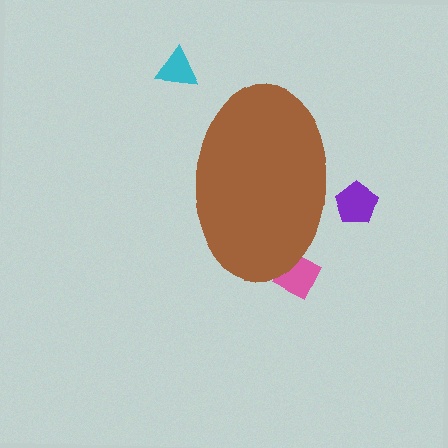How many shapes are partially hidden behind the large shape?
2 shapes are partially hidden.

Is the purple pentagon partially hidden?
Yes, the purple pentagon is partially hidden behind the brown ellipse.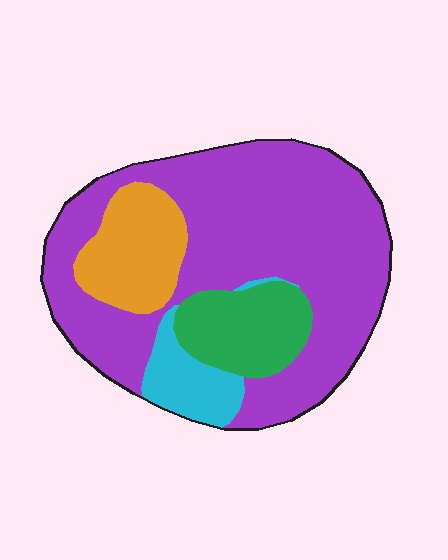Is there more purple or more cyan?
Purple.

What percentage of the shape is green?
Green takes up about one eighth (1/8) of the shape.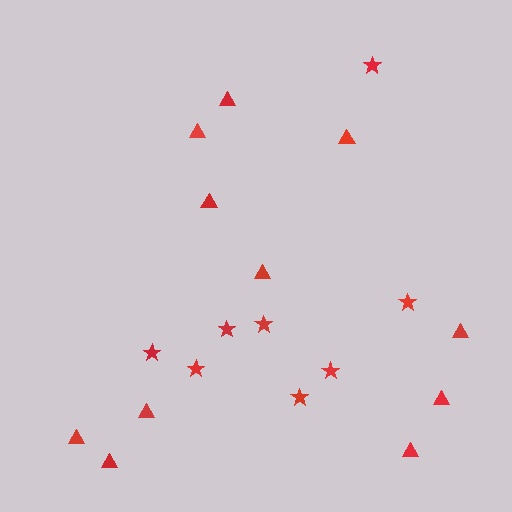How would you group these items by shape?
There are 2 groups: one group of stars (8) and one group of triangles (11).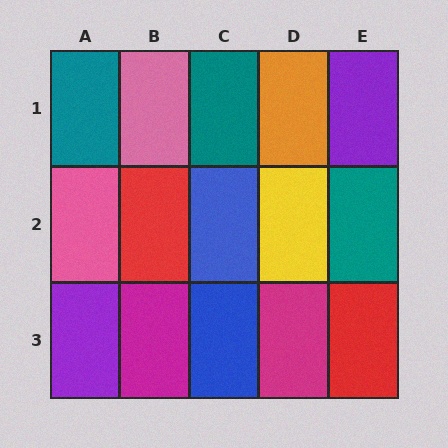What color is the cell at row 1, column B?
Pink.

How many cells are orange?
1 cell is orange.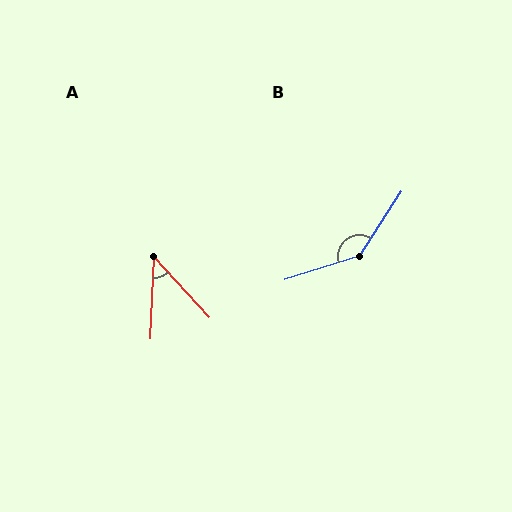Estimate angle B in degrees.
Approximately 140 degrees.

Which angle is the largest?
B, at approximately 140 degrees.